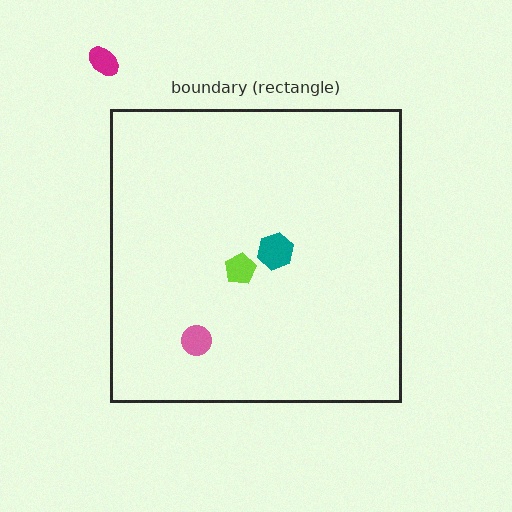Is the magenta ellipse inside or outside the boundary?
Outside.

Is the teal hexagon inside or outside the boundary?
Inside.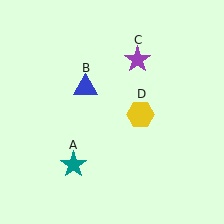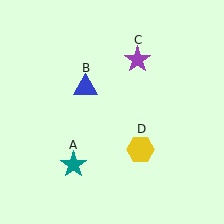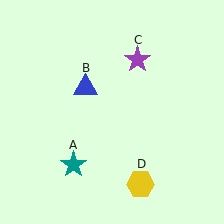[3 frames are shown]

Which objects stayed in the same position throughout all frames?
Teal star (object A) and blue triangle (object B) and purple star (object C) remained stationary.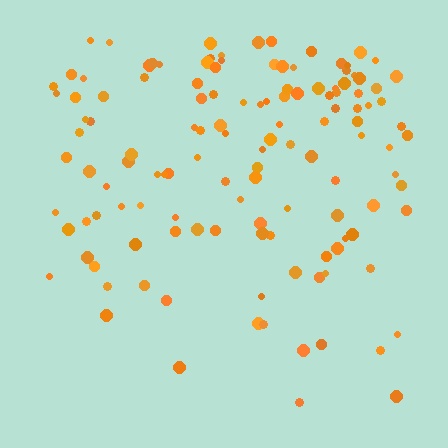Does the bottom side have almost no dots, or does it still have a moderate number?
Still a moderate number, just noticeably fewer than the top.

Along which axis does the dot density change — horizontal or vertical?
Vertical.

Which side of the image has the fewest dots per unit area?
The bottom.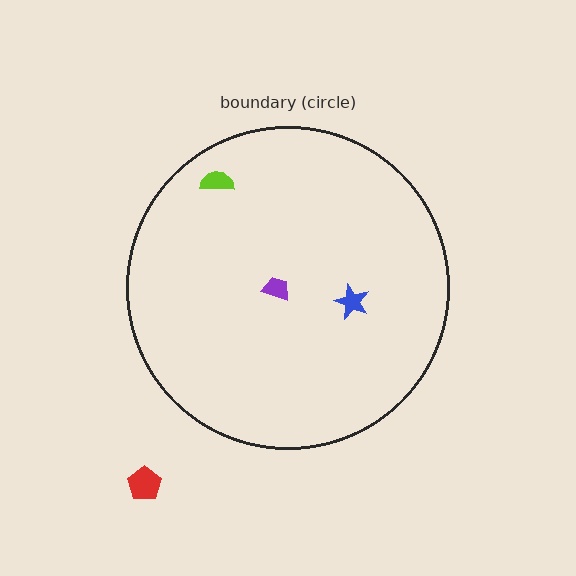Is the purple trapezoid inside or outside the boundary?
Inside.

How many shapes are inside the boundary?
3 inside, 1 outside.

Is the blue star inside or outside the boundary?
Inside.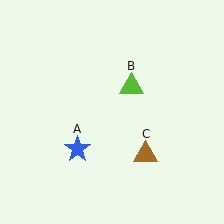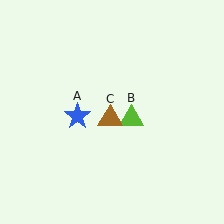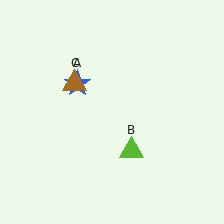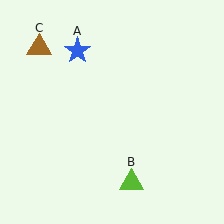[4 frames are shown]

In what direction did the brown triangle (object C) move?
The brown triangle (object C) moved up and to the left.